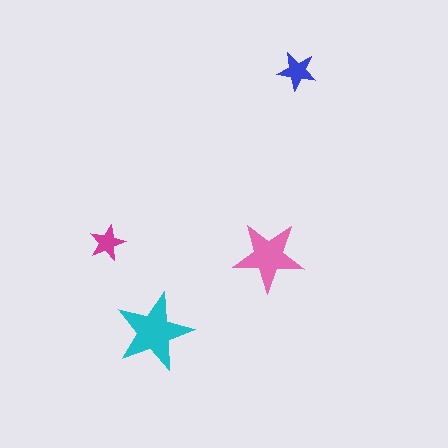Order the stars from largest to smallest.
the cyan one, the pink one, the blue one, the magenta one.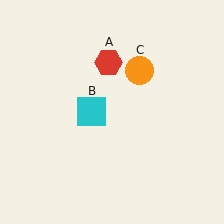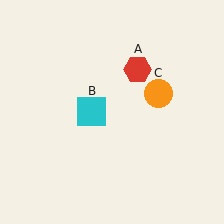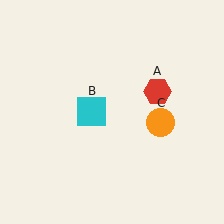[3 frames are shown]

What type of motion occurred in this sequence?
The red hexagon (object A), orange circle (object C) rotated clockwise around the center of the scene.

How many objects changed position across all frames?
2 objects changed position: red hexagon (object A), orange circle (object C).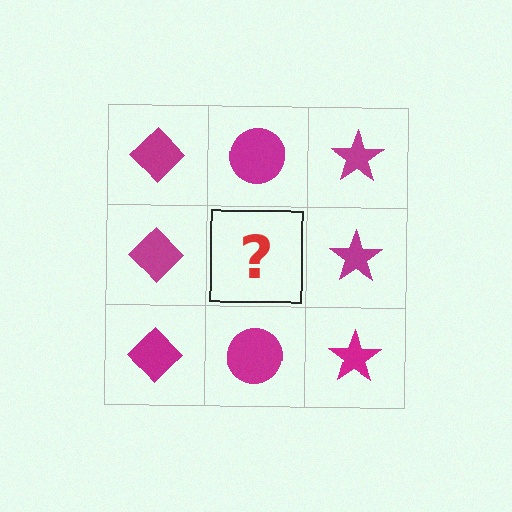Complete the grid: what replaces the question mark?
The question mark should be replaced with a magenta circle.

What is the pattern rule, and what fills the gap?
The rule is that each column has a consistent shape. The gap should be filled with a magenta circle.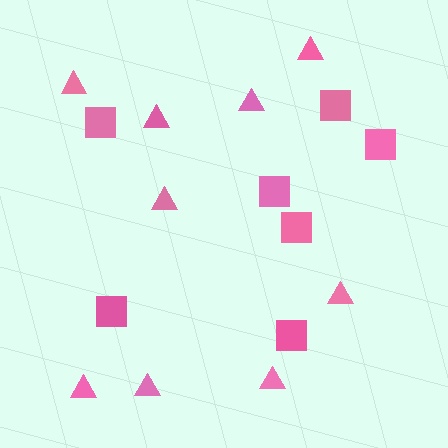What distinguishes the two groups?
There are 2 groups: one group of squares (7) and one group of triangles (9).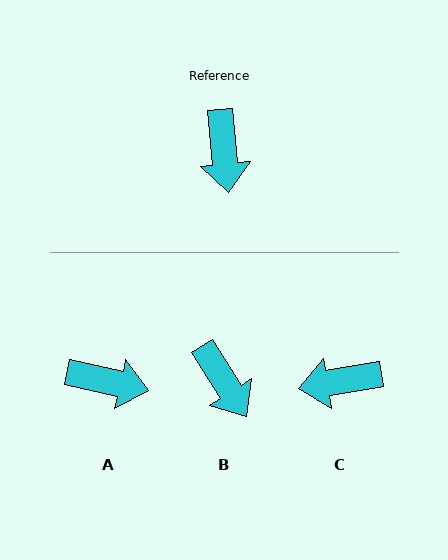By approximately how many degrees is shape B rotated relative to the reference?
Approximately 26 degrees counter-clockwise.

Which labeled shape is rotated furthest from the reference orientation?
C, about 86 degrees away.